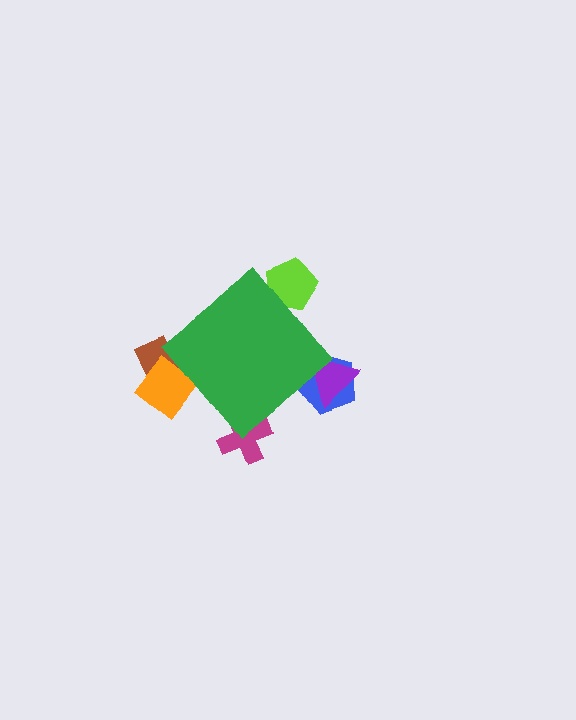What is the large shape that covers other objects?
A green diamond.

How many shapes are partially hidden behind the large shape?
6 shapes are partially hidden.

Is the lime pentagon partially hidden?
Yes, the lime pentagon is partially hidden behind the green diamond.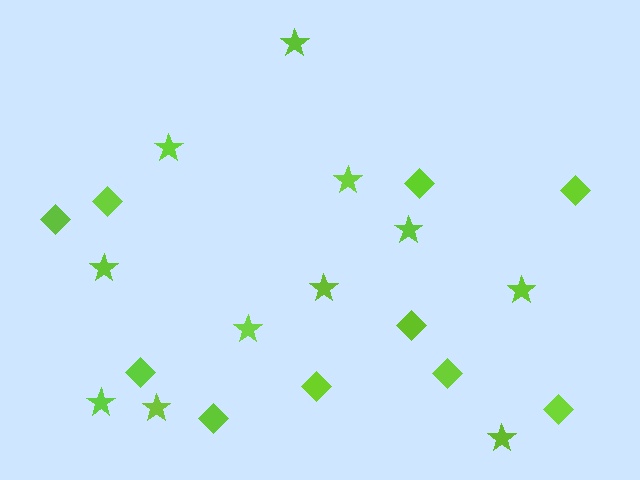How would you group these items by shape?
There are 2 groups: one group of diamonds (10) and one group of stars (11).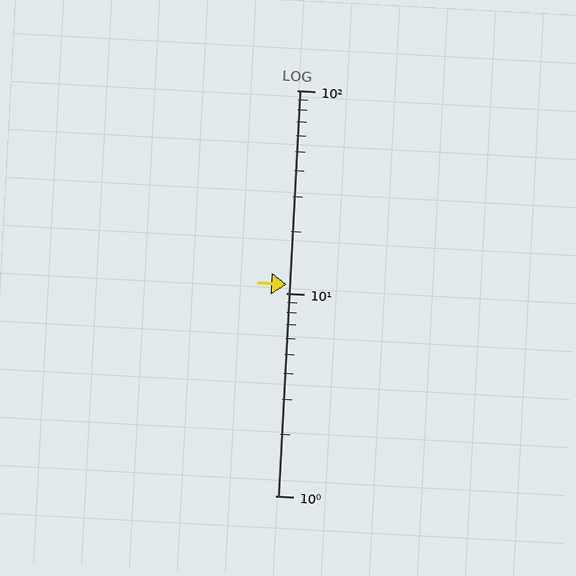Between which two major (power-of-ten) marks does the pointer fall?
The pointer is between 10 and 100.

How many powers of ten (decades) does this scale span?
The scale spans 2 decades, from 1 to 100.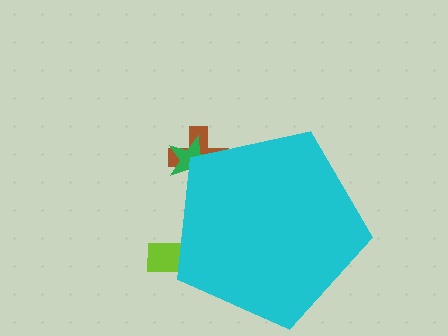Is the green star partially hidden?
Yes, the green star is partially hidden behind the cyan pentagon.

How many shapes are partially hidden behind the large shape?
3 shapes are partially hidden.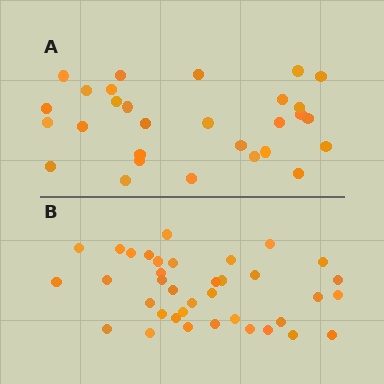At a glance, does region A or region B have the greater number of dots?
Region B (the bottom region) has more dots.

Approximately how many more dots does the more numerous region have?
Region B has roughly 8 or so more dots than region A.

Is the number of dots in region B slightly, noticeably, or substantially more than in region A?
Region B has noticeably more, but not dramatically so. The ratio is roughly 1.3 to 1.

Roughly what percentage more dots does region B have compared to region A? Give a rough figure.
About 30% more.